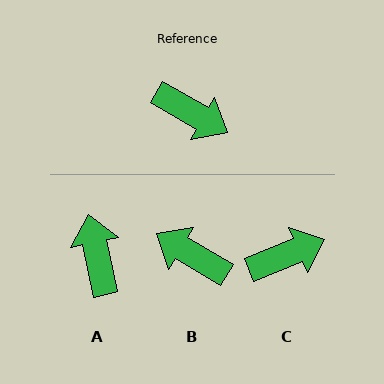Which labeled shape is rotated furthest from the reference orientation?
B, about 179 degrees away.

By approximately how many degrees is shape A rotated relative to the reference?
Approximately 132 degrees counter-clockwise.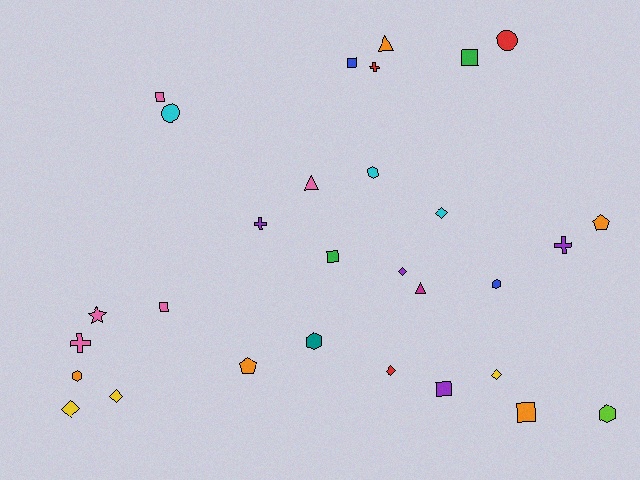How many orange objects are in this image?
There are 5 orange objects.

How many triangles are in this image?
There are 3 triangles.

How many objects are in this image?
There are 30 objects.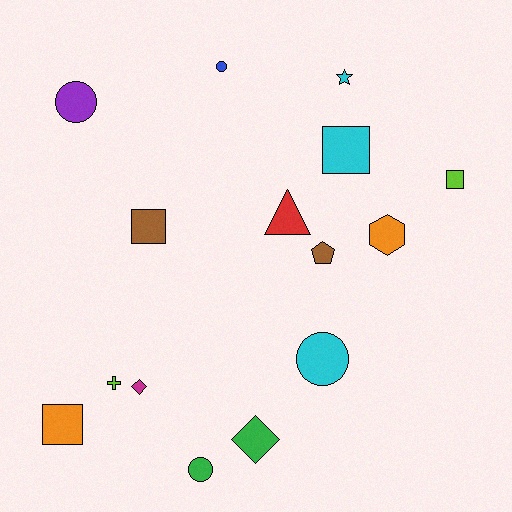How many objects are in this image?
There are 15 objects.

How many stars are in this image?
There is 1 star.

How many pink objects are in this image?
There are no pink objects.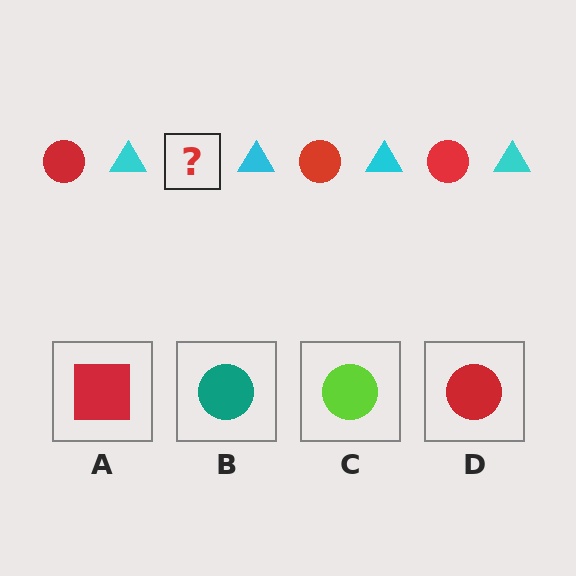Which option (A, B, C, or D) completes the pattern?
D.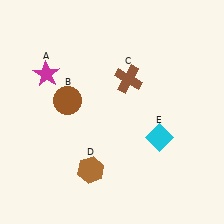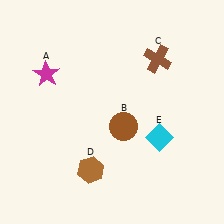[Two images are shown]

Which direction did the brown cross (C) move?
The brown cross (C) moved right.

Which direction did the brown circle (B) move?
The brown circle (B) moved right.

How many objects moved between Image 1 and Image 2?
2 objects moved between the two images.